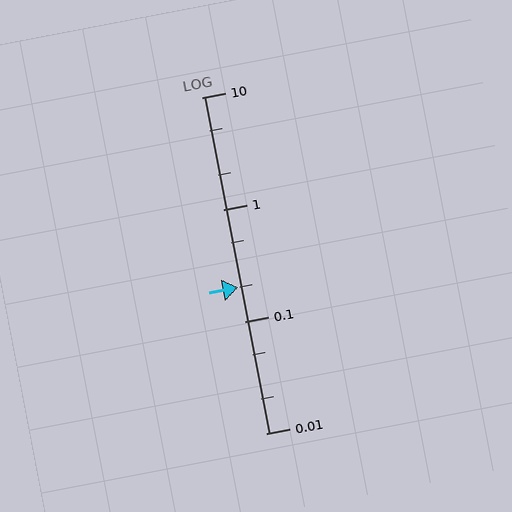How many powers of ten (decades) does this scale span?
The scale spans 3 decades, from 0.01 to 10.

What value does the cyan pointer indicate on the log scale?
The pointer indicates approximately 0.2.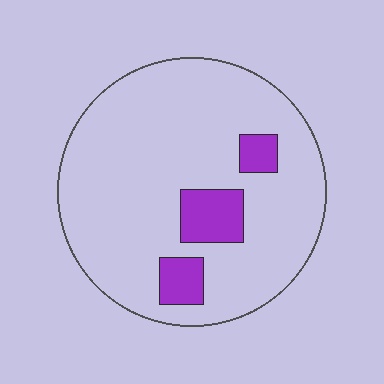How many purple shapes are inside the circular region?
3.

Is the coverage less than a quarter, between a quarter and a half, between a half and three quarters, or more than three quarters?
Less than a quarter.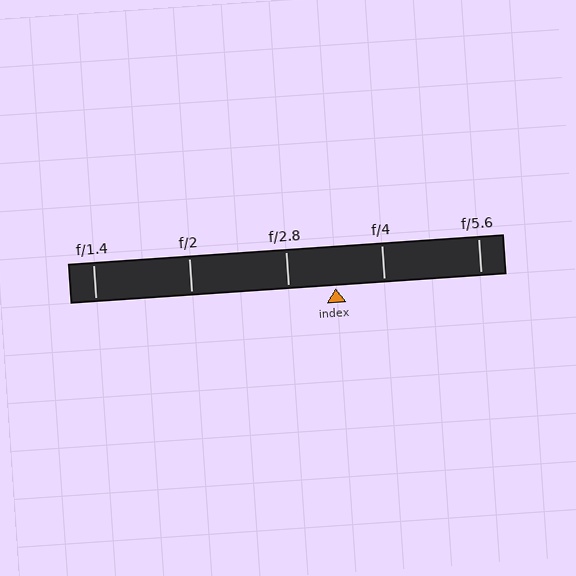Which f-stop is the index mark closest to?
The index mark is closest to f/2.8.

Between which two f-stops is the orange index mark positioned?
The index mark is between f/2.8 and f/4.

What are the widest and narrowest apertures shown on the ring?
The widest aperture shown is f/1.4 and the narrowest is f/5.6.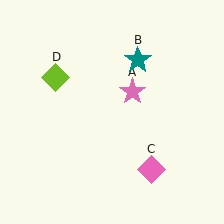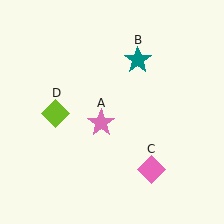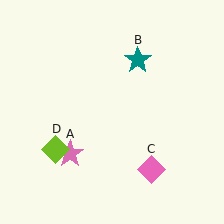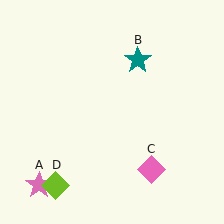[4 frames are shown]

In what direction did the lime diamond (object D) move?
The lime diamond (object D) moved down.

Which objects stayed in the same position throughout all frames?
Teal star (object B) and pink diamond (object C) remained stationary.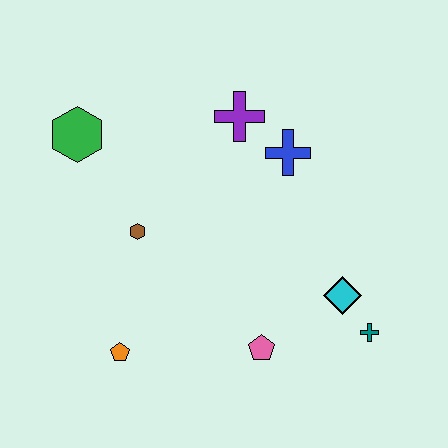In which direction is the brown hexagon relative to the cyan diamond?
The brown hexagon is to the left of the cyan diamond.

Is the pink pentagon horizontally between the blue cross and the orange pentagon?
Yes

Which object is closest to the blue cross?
The purple cross is closest to the blue cross.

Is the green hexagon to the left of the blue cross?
Yes